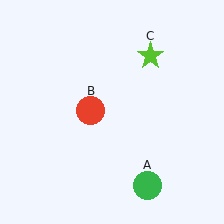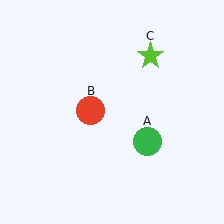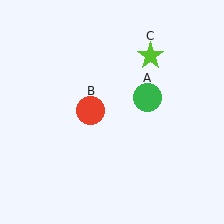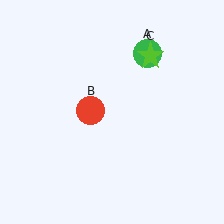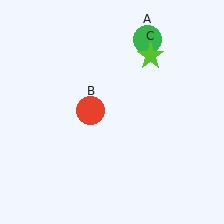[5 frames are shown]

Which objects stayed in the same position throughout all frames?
Red circle (object B) and lime star (object C) remained stationary.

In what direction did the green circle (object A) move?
The green circle (object A) moved up.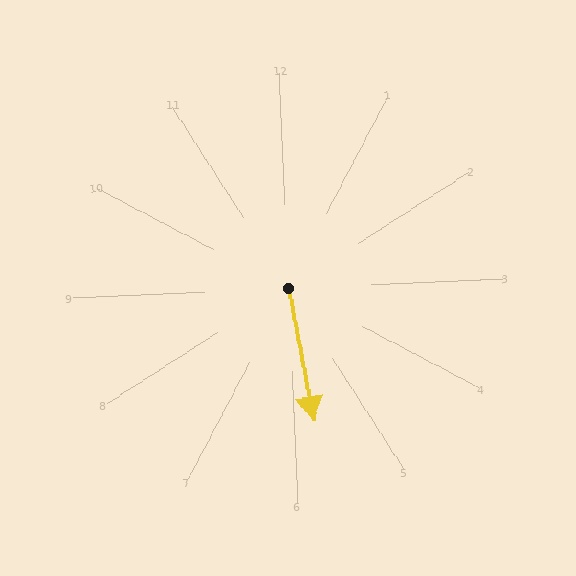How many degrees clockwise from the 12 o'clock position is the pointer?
Approximately 172 degrees.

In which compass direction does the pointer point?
South.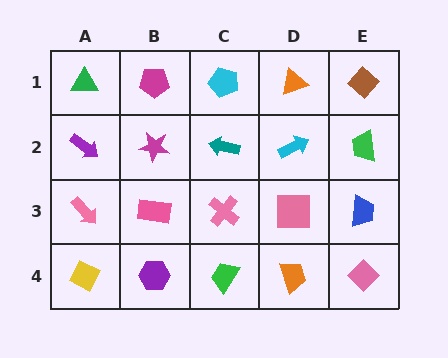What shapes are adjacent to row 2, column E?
A brown diamond (row 1, column E), a blue trapezoid (row 3, column E), a cyan arrow (row 2, column D).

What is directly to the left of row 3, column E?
A pink square.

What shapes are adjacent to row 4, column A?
A pink arrow (row 3, column A), a purple hexagon (row 4, column B).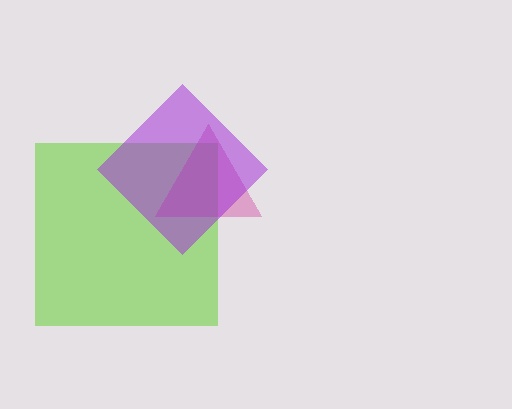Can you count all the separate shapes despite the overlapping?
Yes, there are 3 separate shapes.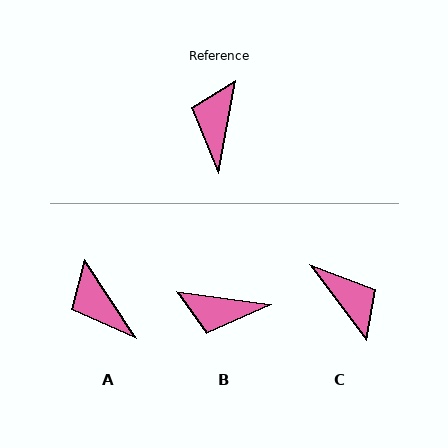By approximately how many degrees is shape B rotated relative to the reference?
Approximately 93 degrees counter-clockwise.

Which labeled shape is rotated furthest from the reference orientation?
C, about 133 degrees away.